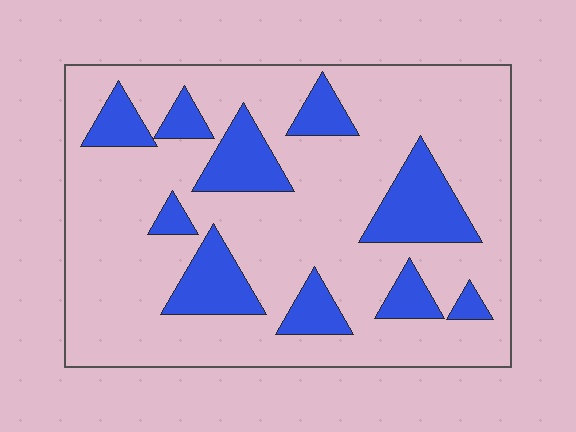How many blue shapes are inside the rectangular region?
10.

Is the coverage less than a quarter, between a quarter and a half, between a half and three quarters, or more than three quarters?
Less than a quarter.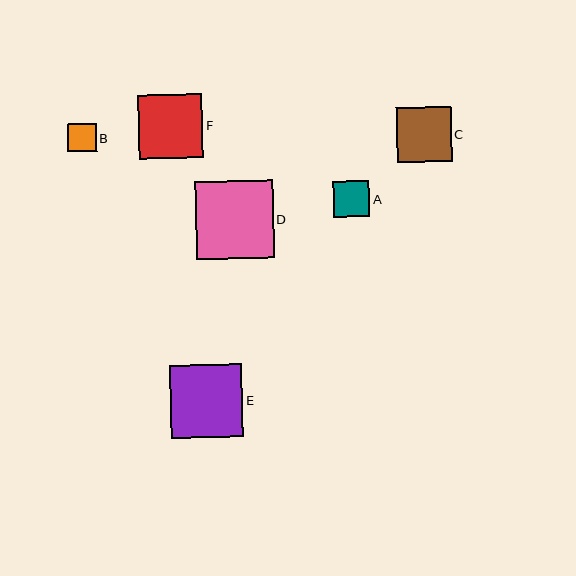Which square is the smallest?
Square B is the smallest with a size of approximately 29 pixels.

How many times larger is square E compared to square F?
Square E is approximately 1.1 times the size of square F.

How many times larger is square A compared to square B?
Square A is approximately 1.3 times the size of square B.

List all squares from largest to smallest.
From largest to smallest: D, E, F, C, A, B.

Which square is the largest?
Square D is the largest with a size of approximately 78 pixels.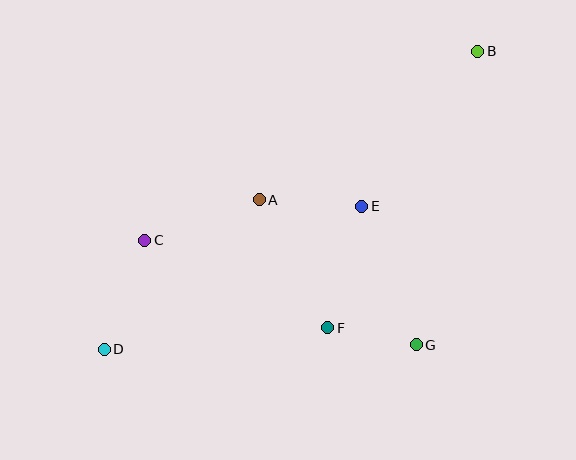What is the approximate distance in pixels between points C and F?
The distance between C and F is approximately 203 pixels.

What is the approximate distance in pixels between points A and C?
The distance between A and C is approximately 122 pixels.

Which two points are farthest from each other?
Points B and D are farthest from each other.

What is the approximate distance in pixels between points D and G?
The distance between D and G is approximately 312 pixels.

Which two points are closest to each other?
Points F and G are closest to each other.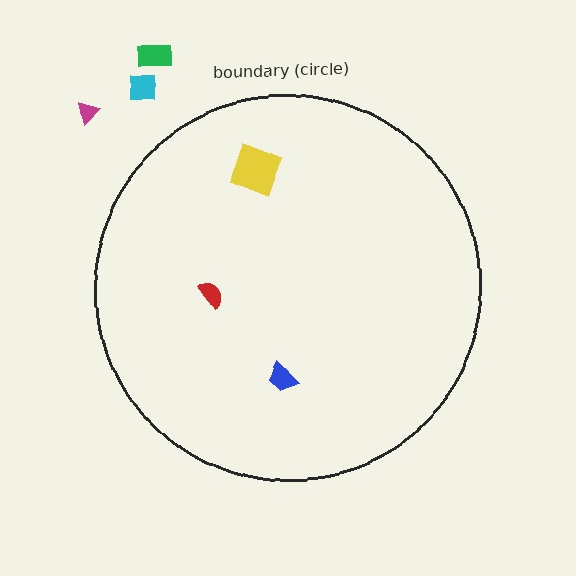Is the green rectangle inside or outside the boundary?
Outside.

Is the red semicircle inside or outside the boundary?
Inside.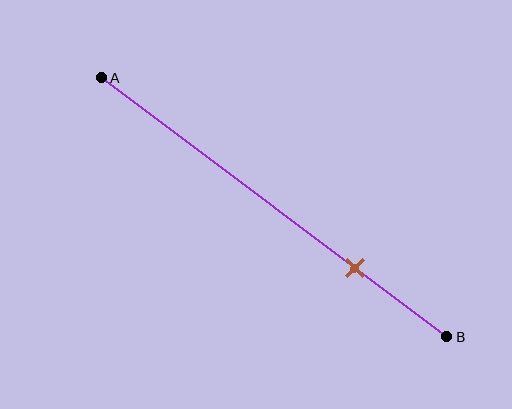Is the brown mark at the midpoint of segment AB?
No, the mark is at about 75% from A, not at the 50% midpoint.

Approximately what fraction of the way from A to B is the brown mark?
The brown mark is approximately 75% of the way from A to B.